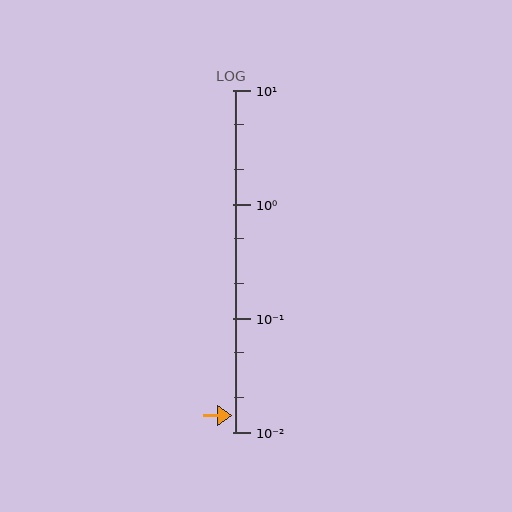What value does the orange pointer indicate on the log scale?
The pointer indicates approximately 0.014.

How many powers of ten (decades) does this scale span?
The scale spans 3 decades, from 0.01 to 10.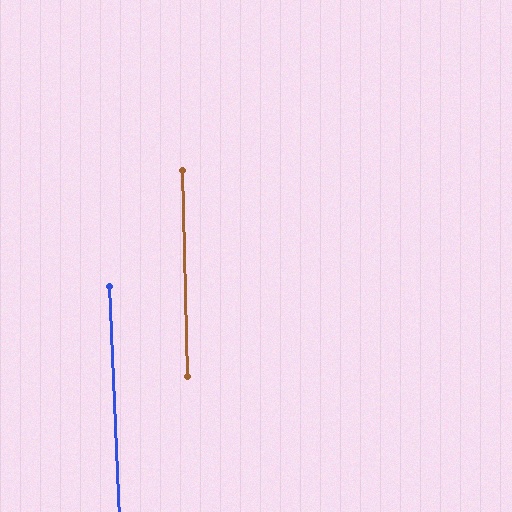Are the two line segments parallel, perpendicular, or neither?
Parallel — their directions differ by only 1.0°.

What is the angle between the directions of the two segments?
Approximately 1 degree.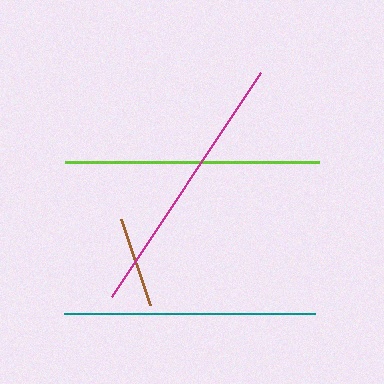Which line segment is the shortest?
The brown line is the shortest at approximately 92 pixels.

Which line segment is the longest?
The magenta line is the longest at approximately 269 pixels.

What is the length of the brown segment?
The brown segment is approximately 92 pixels long.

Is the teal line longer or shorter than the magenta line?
The magenta line is longer than the teal line.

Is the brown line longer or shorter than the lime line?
The lime line is longer than the brown line.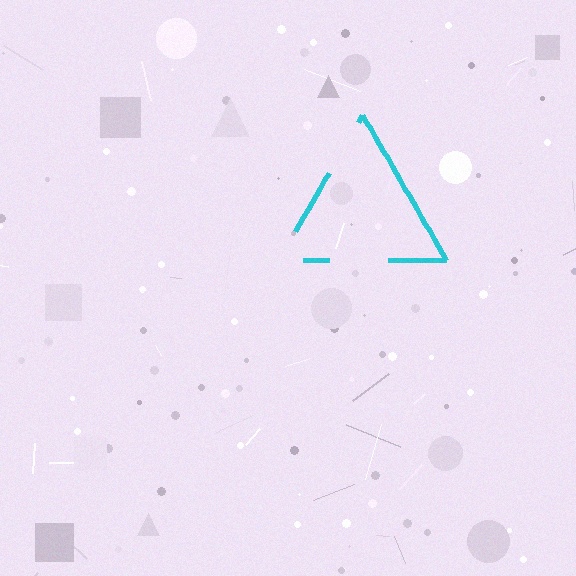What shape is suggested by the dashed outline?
The dashed outline suggests a triangle.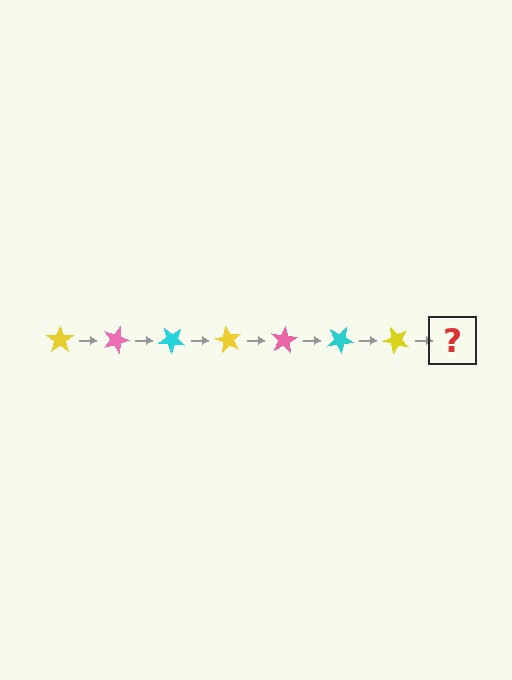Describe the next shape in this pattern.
It should be a pink star, rotated 140 degrees from the start.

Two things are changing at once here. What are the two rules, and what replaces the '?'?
The two rules are that it rotates 20 degrees each step and the color cycles through yellow, pink, and cyan. The '?' should be a pink star, rotated 140 degrees from the start.